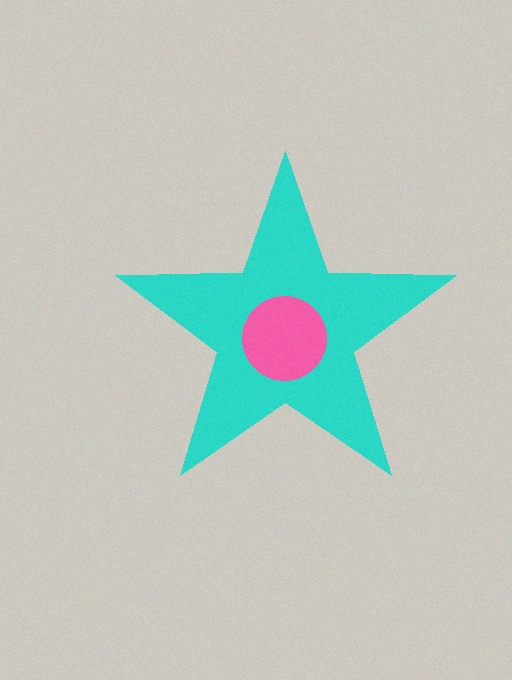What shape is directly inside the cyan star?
The pink circle.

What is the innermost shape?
The pink circle.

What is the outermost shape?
The cyan star.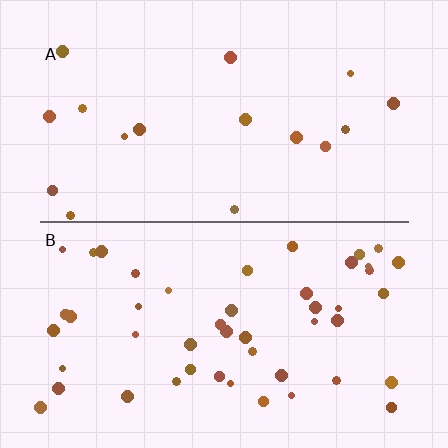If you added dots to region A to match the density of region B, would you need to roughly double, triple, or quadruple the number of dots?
Approximately triple.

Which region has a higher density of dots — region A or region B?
B (the bottom).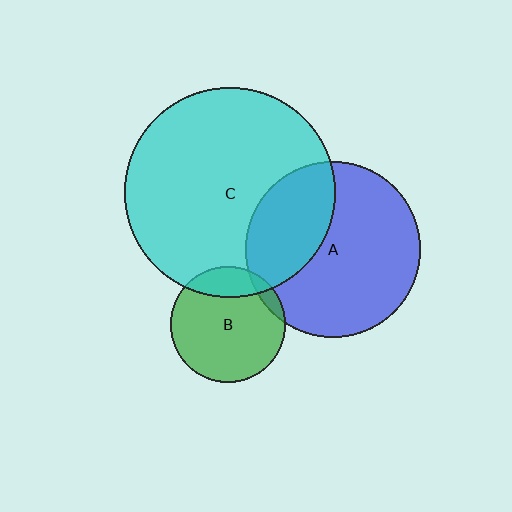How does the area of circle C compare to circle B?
Approximately 3.3 times.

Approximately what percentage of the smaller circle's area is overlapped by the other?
Approximately 5%.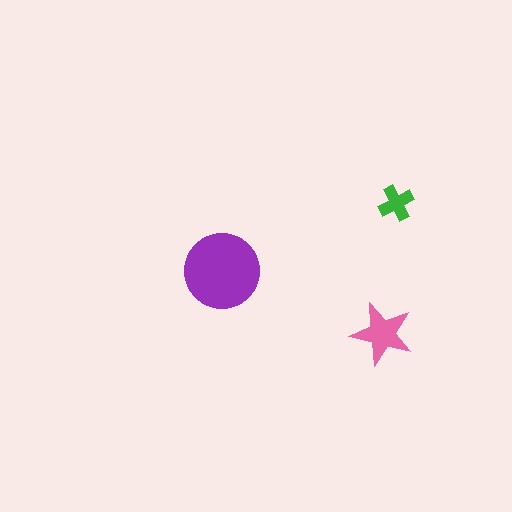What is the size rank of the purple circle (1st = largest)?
1st.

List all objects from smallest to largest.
The green cross, the pink star, the purple circle.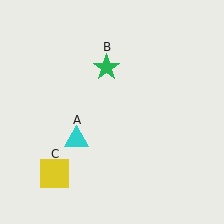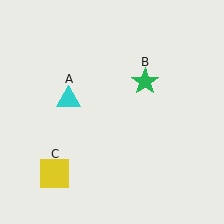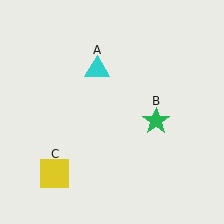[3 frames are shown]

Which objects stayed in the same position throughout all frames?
Yellow square (object C) remained stationary.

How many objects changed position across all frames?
2 objects changed position: cyan triangle (object A), green star (object B).